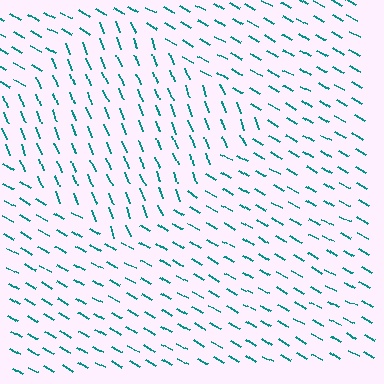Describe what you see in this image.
The image is filled with small teal line segments. A diamond region in the image has lines oriented differently from the surrounding lines, creating a visible texture boundary.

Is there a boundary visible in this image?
Yes, there is a texture boundary formed by a change in line orientation.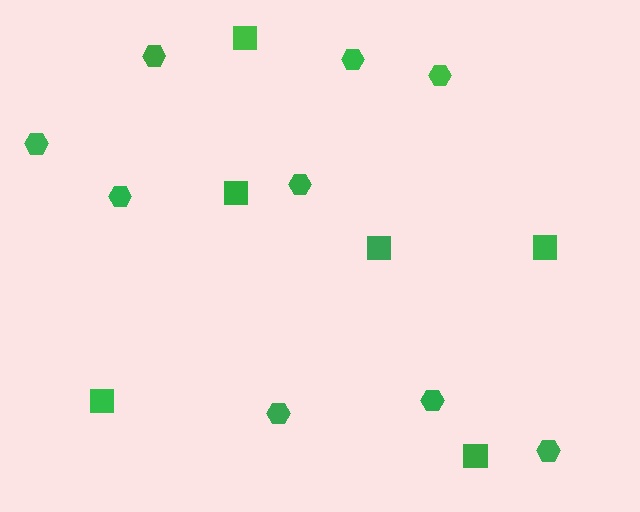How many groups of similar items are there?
There are 2 groups: one group of hexagons (9) and one group of squares (6).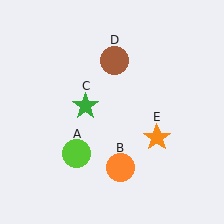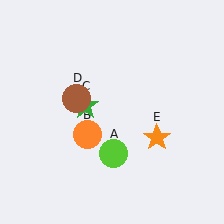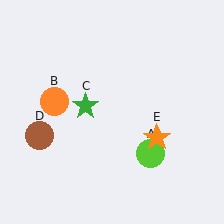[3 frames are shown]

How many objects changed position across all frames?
3 objects changed position: lime circle (object A), orange circle (object B), brown circle (object D).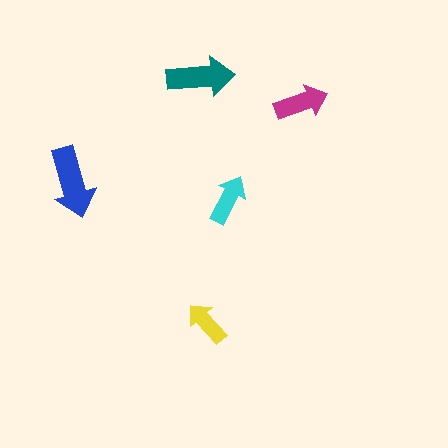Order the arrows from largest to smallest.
the blue one, the teal one, the magenta one, the cyan one, the yellow one.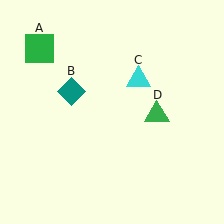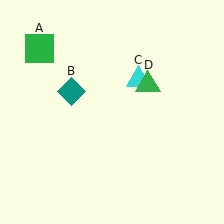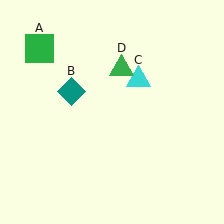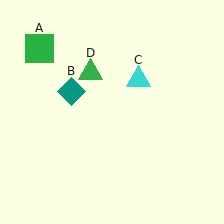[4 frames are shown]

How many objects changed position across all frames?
1 object changed position: green triangle (object D).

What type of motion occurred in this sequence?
The green triangle (object D) rotated counterclockwise around the center of the scene.